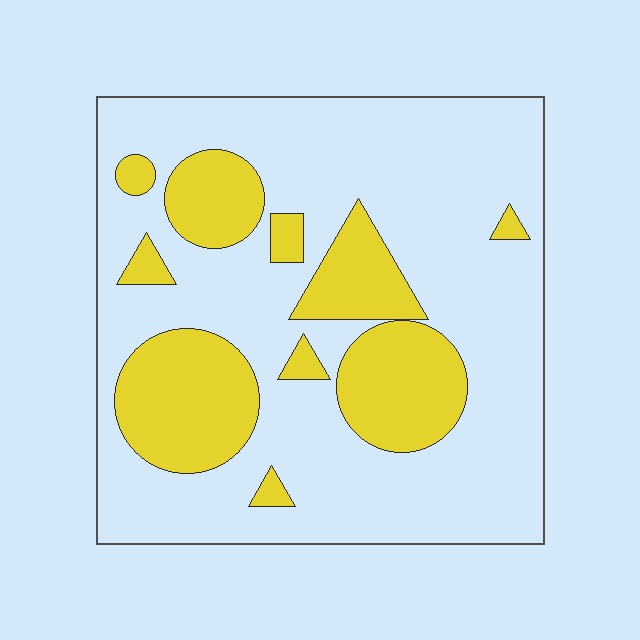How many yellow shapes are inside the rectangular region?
10.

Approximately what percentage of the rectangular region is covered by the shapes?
Approximately 25%.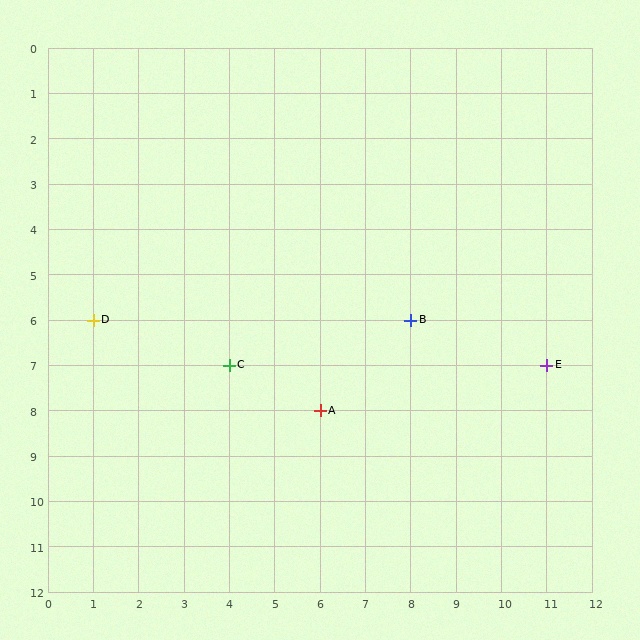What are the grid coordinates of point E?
Point E is at grid coordinates (11, 7).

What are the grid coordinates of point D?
Point D is at grid coordinates (1, 6).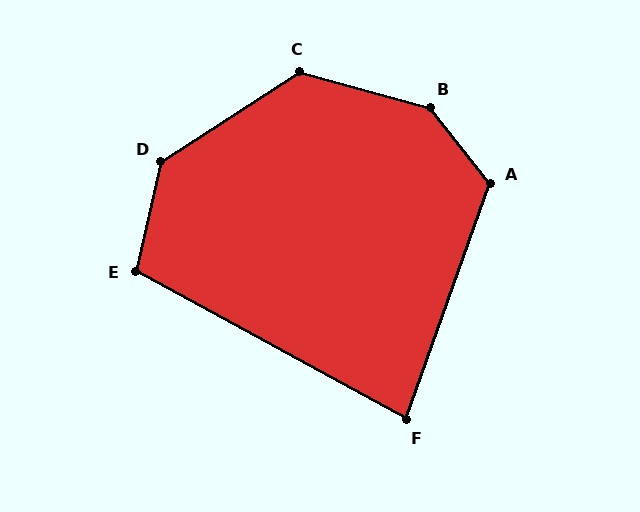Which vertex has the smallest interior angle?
F, at approximately 81 degrees.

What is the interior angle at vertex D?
Approximately 136 degrees (obtuse).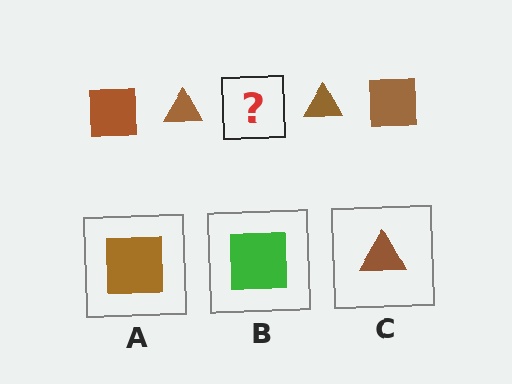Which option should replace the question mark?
Option A.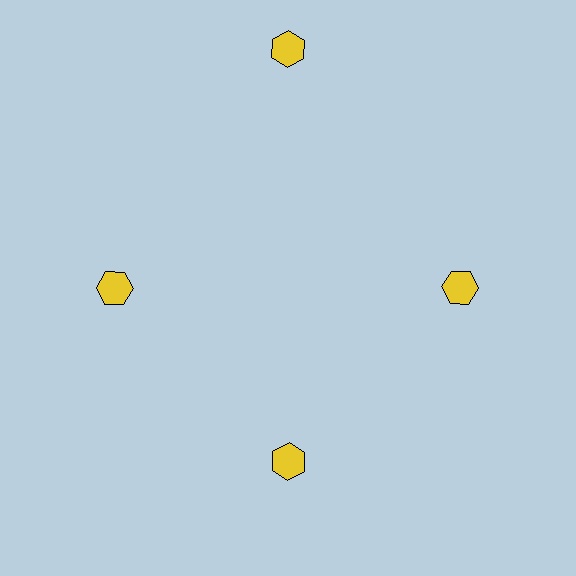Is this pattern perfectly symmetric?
No. The 4 yellow hexagons are arranged in a ring, but one element near the 12 o'clock position is pushed outward from the center, breaking the 4-fold rotational symmetry.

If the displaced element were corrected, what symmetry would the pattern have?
It would have 4-fold rotational symmetry — the pattern would map onto itself every 90 degrees.